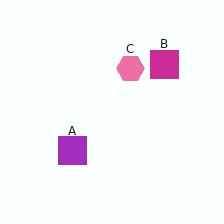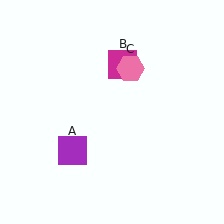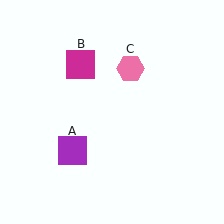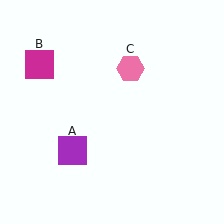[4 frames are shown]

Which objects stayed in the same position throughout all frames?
Purple square (object A) and pink hexagon (object C) remained stationary.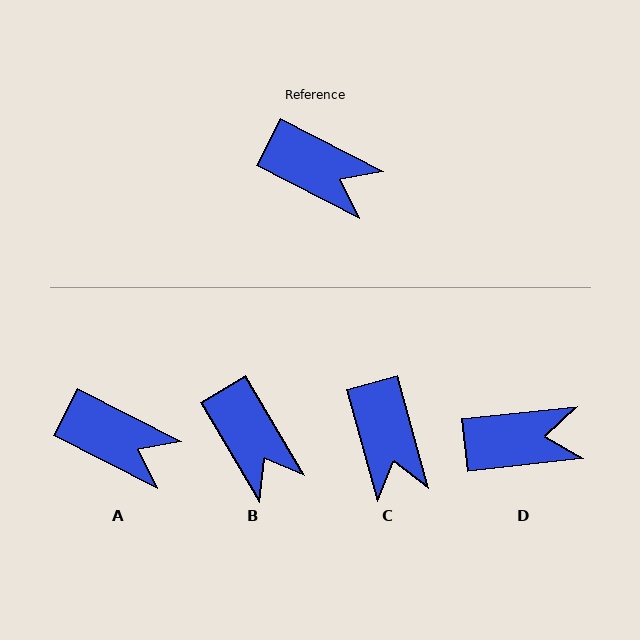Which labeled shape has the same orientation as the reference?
A.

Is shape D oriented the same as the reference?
No, it is off by about 33 degrees.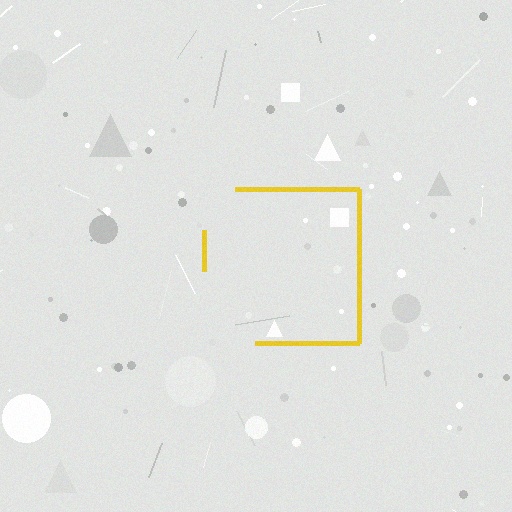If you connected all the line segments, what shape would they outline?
They would outline a square.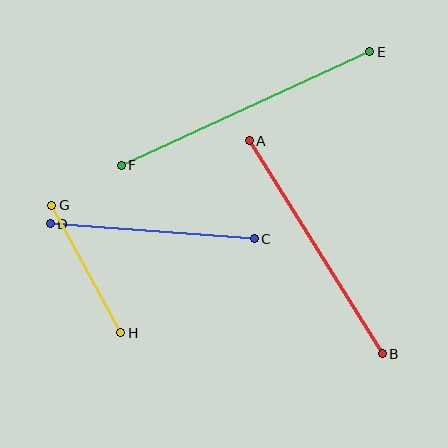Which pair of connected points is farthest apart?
Points E and F are farthest apart.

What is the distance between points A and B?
The distance is approximately 251 pixels.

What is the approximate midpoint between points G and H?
The midpoint is at approximately (86, 269) pixels.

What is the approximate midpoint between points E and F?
The midpoint is at approximately (245, 108) pixels.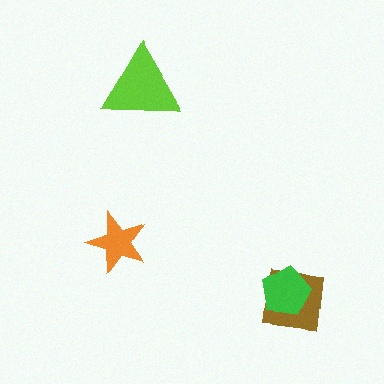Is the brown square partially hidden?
Yes, it is partially covered by another shape.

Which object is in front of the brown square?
The green pentagon is in front of the brown square.